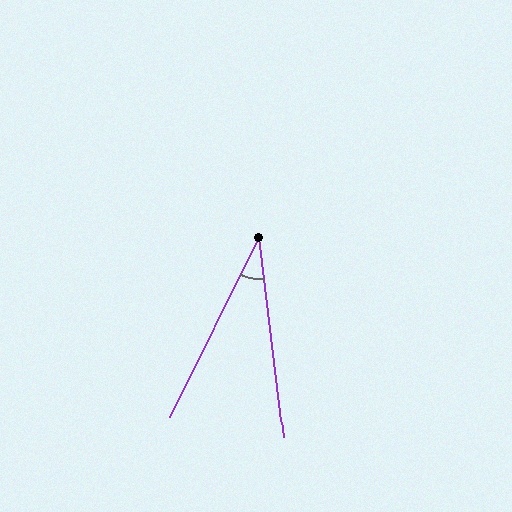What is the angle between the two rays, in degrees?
Approximately 33 degrees.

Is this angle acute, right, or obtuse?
It is acute.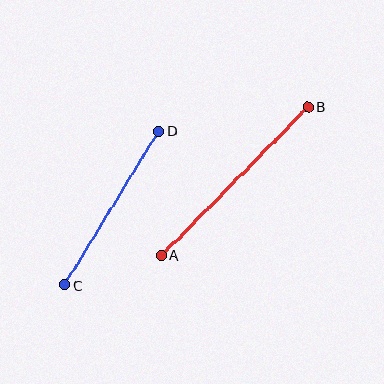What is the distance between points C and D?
The distance is approximately 180 pixels.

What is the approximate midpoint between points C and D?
The midpoint is at approximately (112, 208) pixels.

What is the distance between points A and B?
The distance is approximately 209 pixels.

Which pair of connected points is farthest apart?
Points A and B are farthest apart.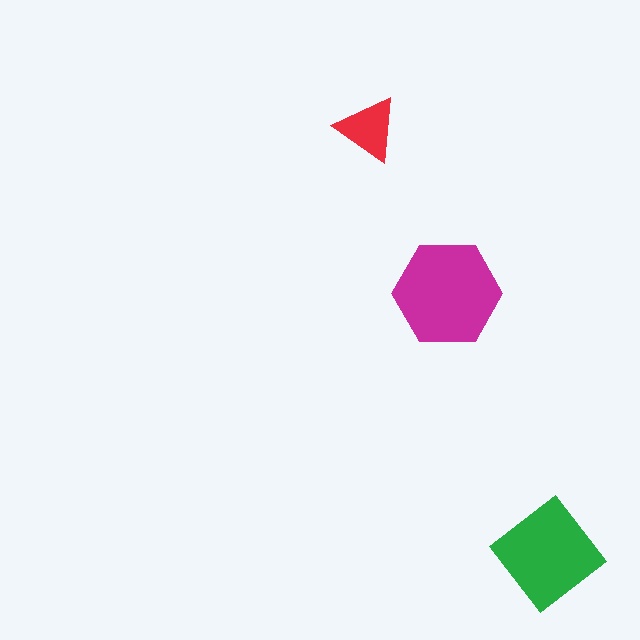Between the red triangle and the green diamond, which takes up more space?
The green diamond.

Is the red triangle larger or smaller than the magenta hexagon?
Smaller.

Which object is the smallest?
The red triangle.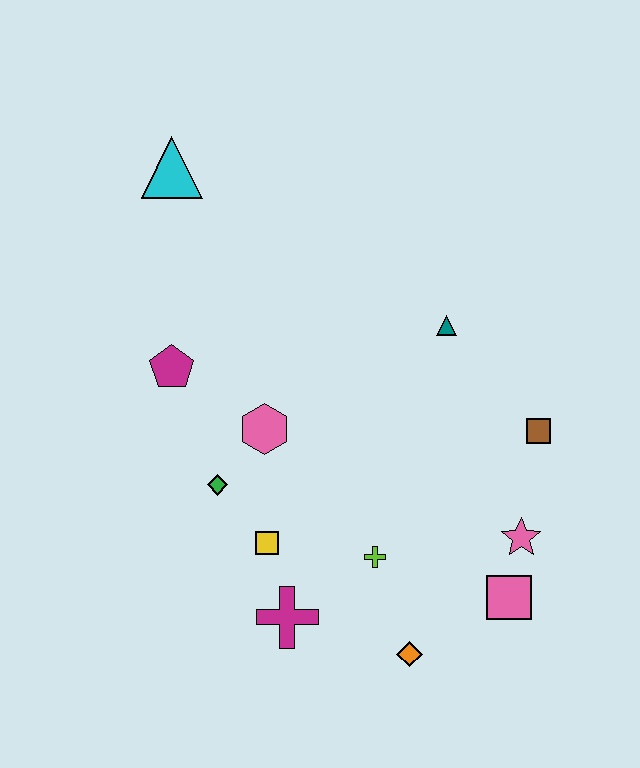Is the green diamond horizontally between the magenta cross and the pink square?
No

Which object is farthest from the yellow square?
The cyan triangle is farthest from the yellow square.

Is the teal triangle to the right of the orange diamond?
Yes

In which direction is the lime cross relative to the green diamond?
The lime cross is to the right of the green diamond.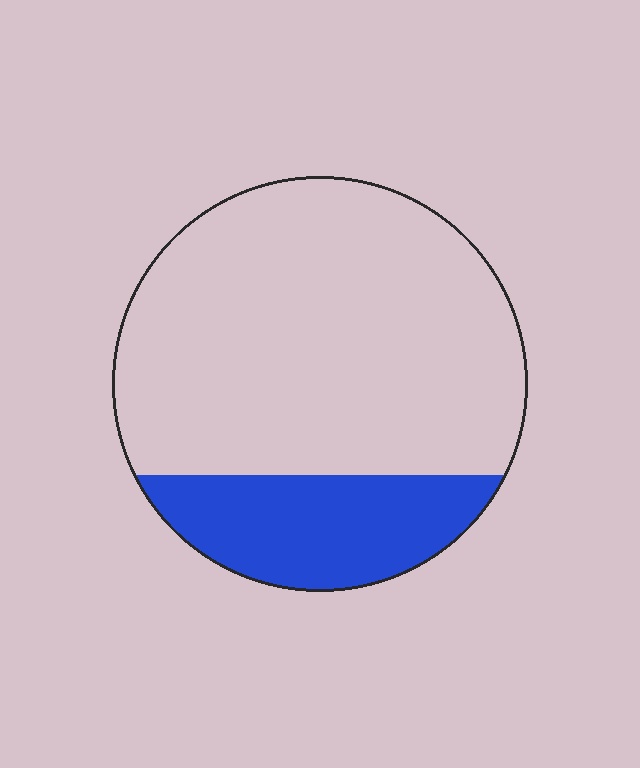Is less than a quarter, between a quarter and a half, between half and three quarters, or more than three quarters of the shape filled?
Less than a quarter.